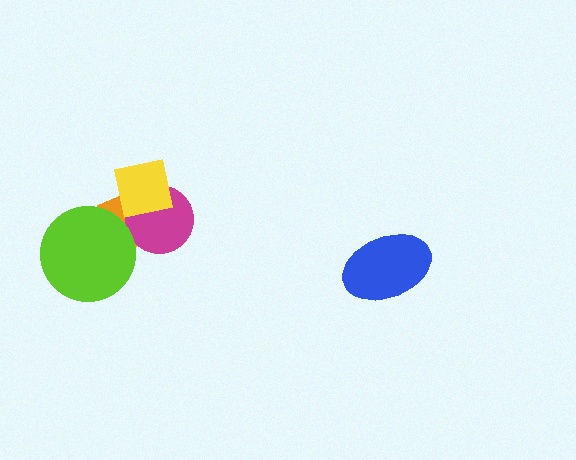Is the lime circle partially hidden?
No, no other shape covers it.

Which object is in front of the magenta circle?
The yellow square is in front of the magenta circle.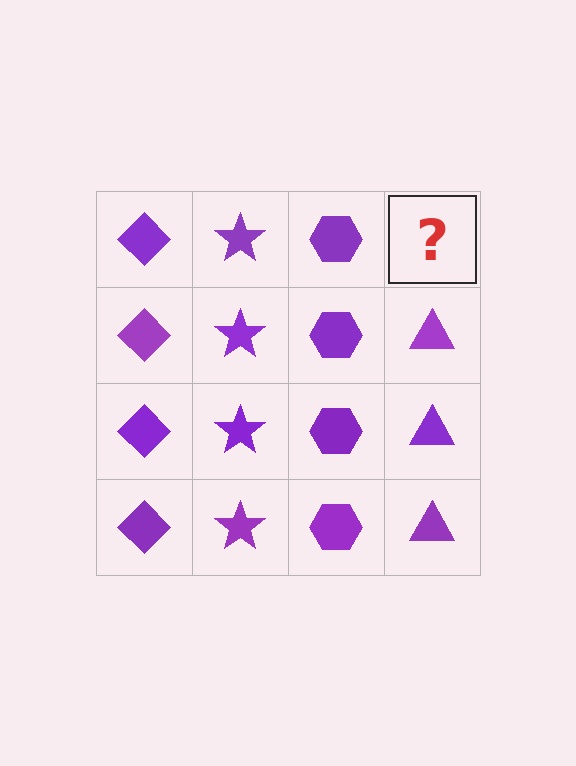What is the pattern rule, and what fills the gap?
The rule is that each column has a consistent shape. The gap should be filled with a purple triangle.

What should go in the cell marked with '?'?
The missing cell should contain a purple triangle.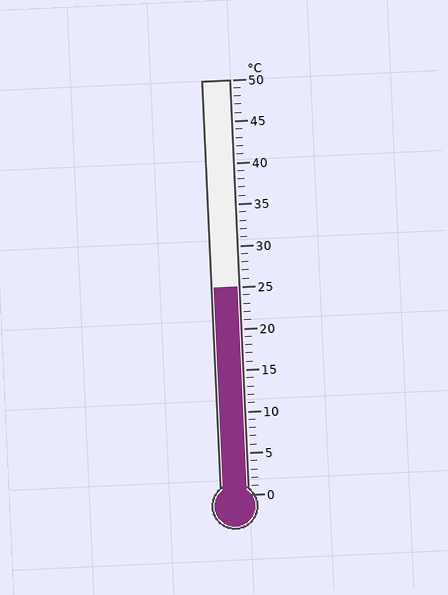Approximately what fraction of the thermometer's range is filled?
The thermometer is filled to approximately 50% of its range.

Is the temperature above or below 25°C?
The temperature is at 25°C.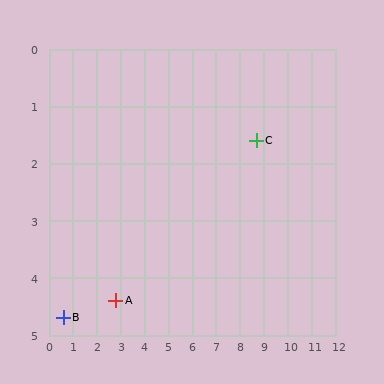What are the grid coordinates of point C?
Point C is at approximately (8.7, 1.6).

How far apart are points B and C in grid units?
Points B and C are about 8.7 grid units apart.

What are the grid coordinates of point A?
Point A is at approximately (2.8, 4.4).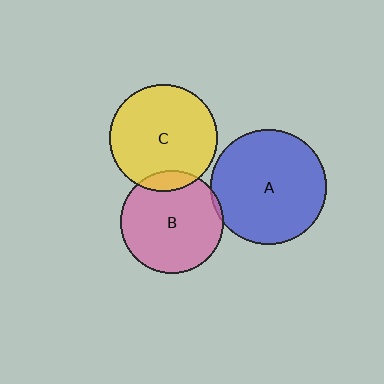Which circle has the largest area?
Circle A (blue).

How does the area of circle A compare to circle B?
Approximately 1.3 times.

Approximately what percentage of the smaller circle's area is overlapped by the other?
Approximately 5%.